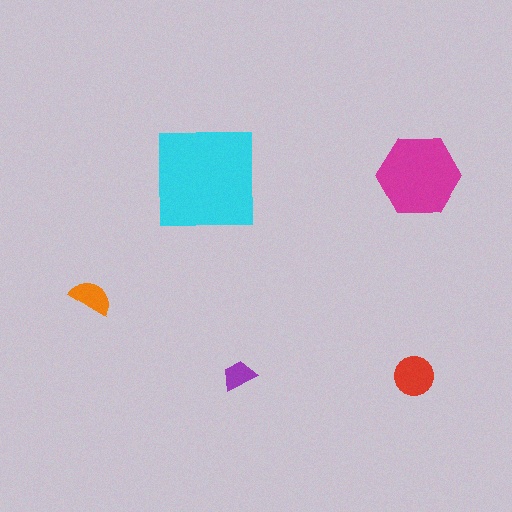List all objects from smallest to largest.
The purple trapezoid, the orange semicircle, the red circle, the magenta hexagon, the cyan square.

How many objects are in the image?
There are 5 objects in the image.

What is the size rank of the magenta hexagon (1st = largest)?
2nd.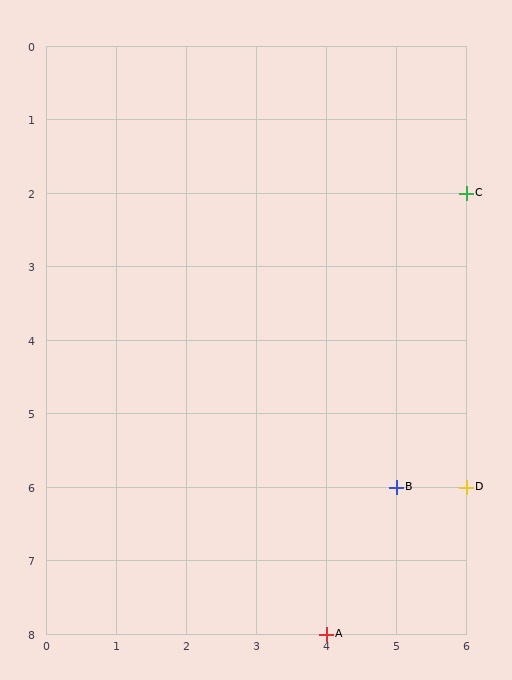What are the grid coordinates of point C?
Point C is at grid coordinates (6, 2).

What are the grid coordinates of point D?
Point D is at grid coordinates (6, 6).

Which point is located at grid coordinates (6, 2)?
Point C is at (6, 2).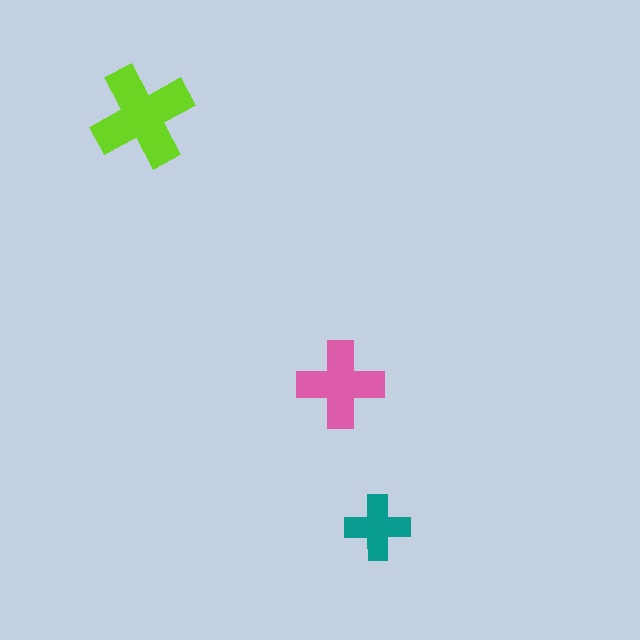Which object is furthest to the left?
The lime cross is leftmost.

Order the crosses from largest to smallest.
the lime one, the pink one, the teal one.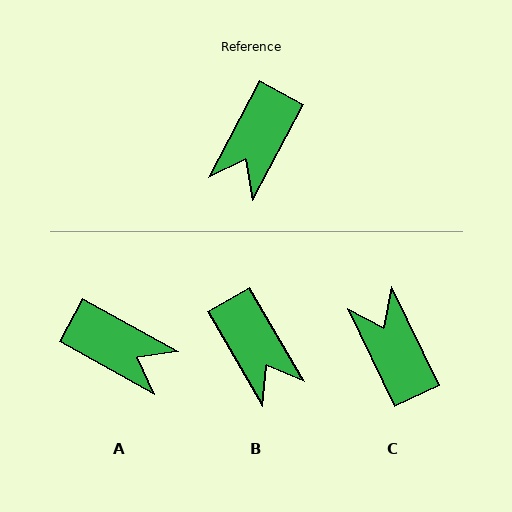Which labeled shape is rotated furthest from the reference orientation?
C, about 126 degrees away.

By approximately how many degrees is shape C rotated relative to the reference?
Approximately 126 degrees clockwise.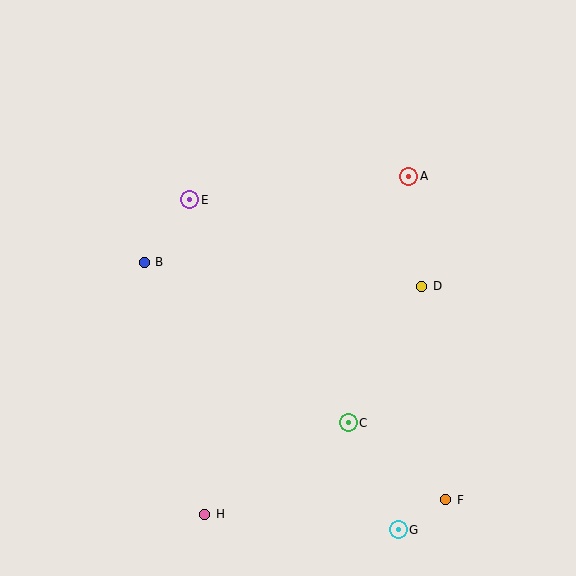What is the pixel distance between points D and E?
The distance between D and E is 248 pixels.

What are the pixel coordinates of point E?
Point E is at (190, 200).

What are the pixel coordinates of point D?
Point D is at (422, 286).